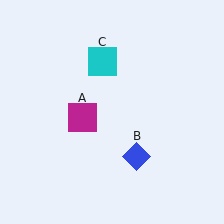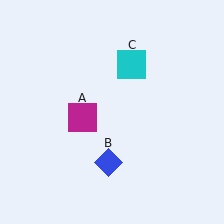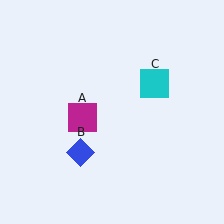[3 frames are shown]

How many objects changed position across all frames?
2 objects changed position: blue diamond (object B), cyan square (object C).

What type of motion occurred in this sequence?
The blue diamond (object B), cyan square (object C) rotated clockwise around the center of the scene.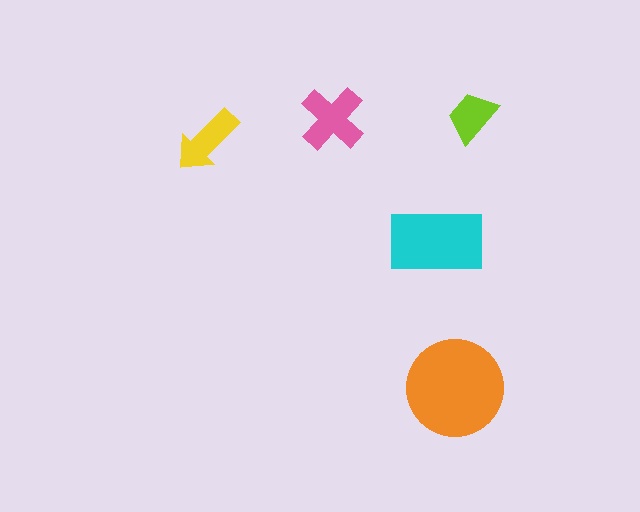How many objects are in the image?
There are 5 objects in the image.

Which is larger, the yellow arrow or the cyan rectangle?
The cyan rectangle.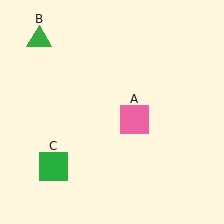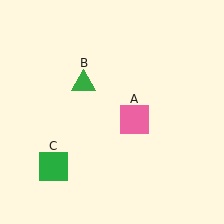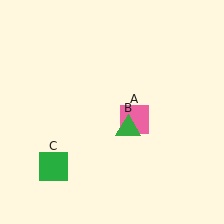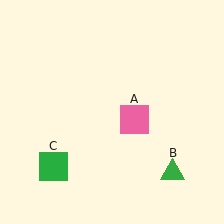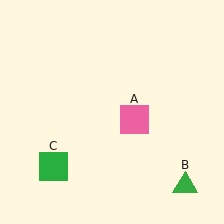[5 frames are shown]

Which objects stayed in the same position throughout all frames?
Pink square (object A) and green square (object C) remained stationary.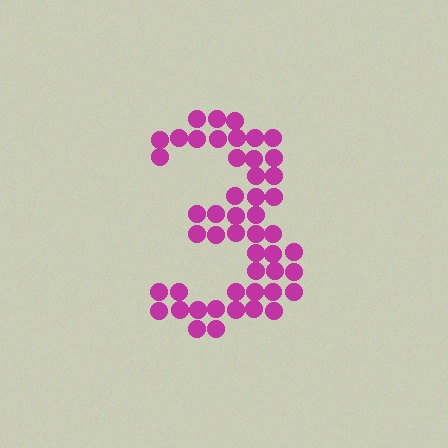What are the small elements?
The small elements are circles.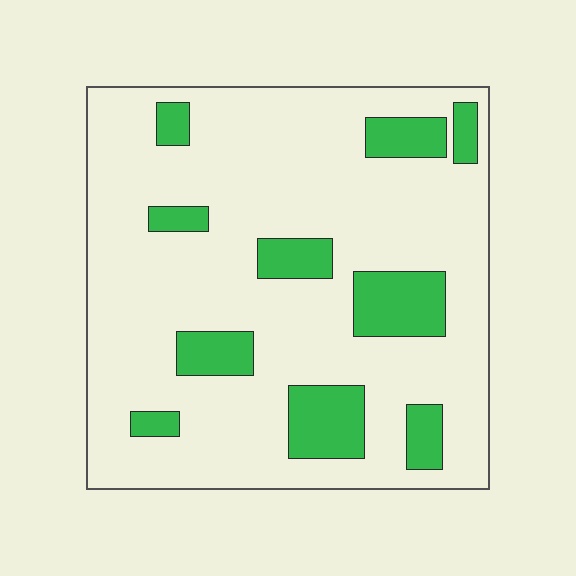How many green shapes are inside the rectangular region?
10.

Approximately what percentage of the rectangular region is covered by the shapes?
Approximately 20%.